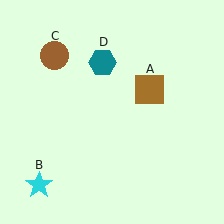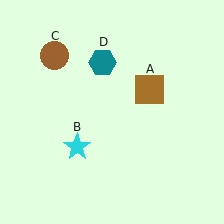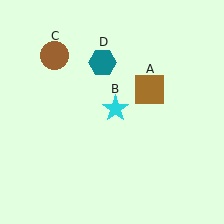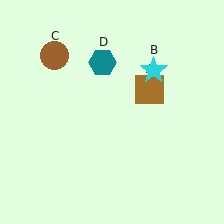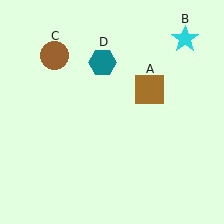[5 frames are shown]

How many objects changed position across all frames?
1 object changed position: cyan star (object B).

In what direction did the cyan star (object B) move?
The cyan star (object B) moved up and to the right.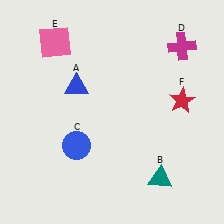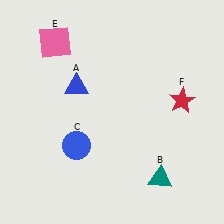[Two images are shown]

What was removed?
The magenta cross (D) was removed in Image 2.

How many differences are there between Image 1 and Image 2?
There is 1 difference between the two images.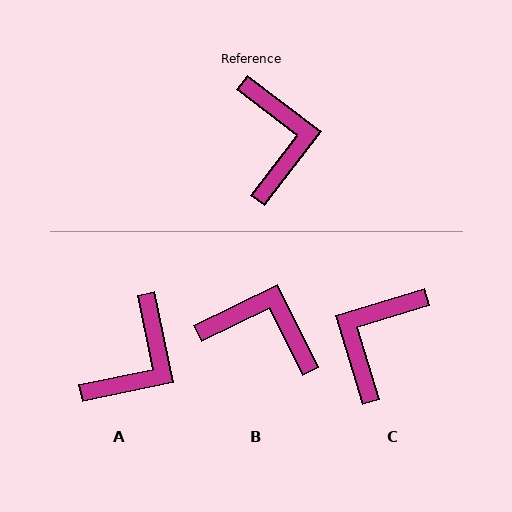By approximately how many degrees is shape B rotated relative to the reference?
Approximately 63 degrees counter-clockwise.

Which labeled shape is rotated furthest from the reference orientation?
C, about 144 degrees away.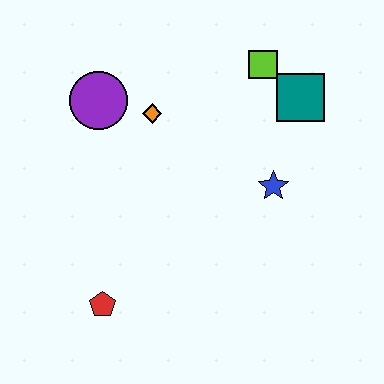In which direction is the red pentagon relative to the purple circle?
The red pentagon is below the purple circle.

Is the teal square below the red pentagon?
No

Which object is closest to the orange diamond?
The purple circle is closest to the orange diamond.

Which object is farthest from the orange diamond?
The red pentagon is farthest from the orange diamond.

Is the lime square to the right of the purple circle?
Yes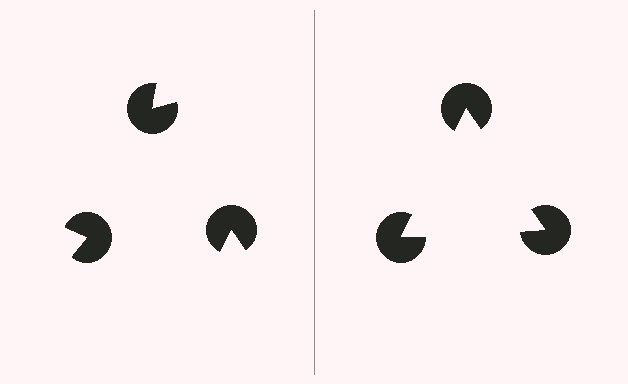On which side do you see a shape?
An illusory triangle appears on the right side. On the left side the wedge cuts are rotated, so no coherent shape forms.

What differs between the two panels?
The pac-man discs are positioned identically on both sides; only the wedge orientations differ. On the right they align to a triangle; on the left they are misaligned.